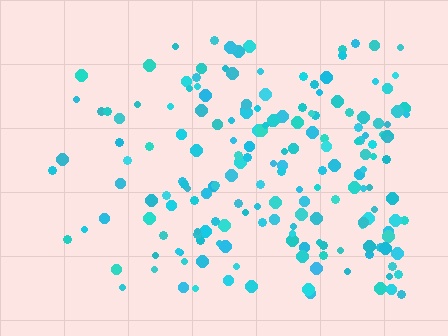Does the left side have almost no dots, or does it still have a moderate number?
Still a moderate number, just noticeably fewer than the right.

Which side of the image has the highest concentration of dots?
The right.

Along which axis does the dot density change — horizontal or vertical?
Horizontal.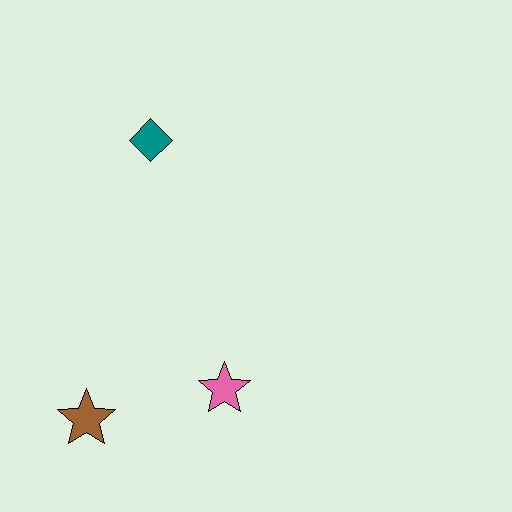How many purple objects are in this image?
There are no purple objects.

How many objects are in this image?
There are 3 objects.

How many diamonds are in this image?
There is 1 diamond.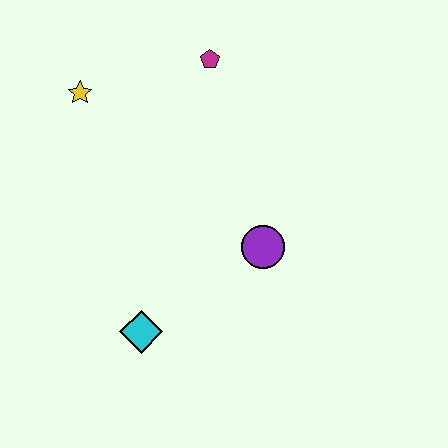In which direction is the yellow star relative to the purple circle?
The yellow star is to the left of the purple circle.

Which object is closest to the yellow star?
The magenta pentagon is closest to the yellow star.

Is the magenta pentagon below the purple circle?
No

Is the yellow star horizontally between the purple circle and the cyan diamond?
No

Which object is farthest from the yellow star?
The cyan diamond is farthest from the yellow star.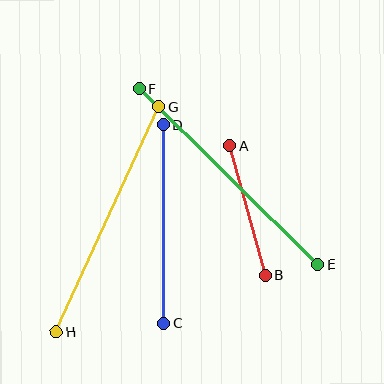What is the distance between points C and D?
The distance is approximately 198 pixels.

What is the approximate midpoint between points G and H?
The midpoint is at approximately (107, 219) pixels.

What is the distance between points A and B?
The distance is approximately 134 pixels.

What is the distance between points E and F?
The distance is approximately 250 pixels.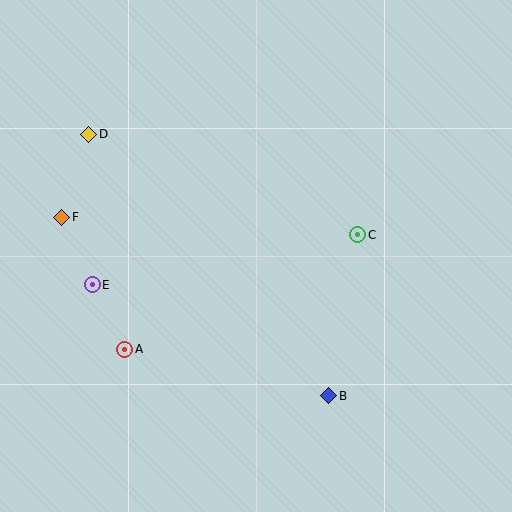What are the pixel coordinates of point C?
Point C is at (358, 235).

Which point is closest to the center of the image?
Point C at (358, 235) is closest to the center.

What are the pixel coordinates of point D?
Point D is at (89, 134).